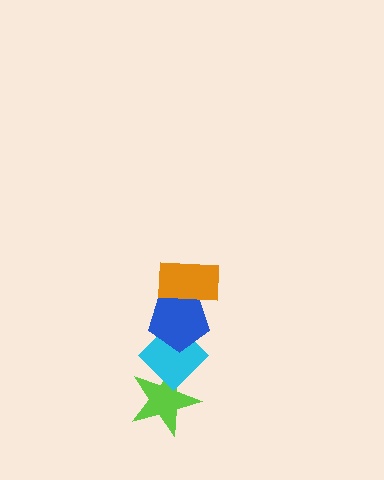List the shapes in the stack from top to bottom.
From top to bottom: the orange rectangle, the blue pentagon, the cyan diamond, the lime star.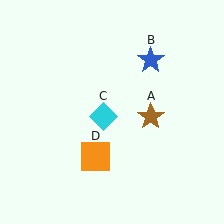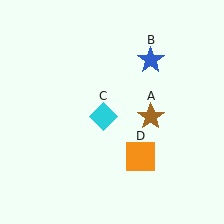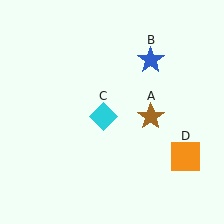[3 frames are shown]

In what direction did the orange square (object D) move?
The orange square (object D) moved right.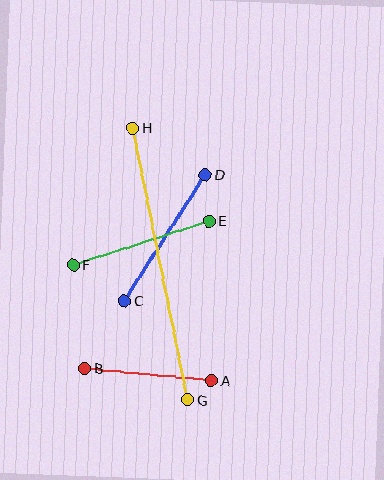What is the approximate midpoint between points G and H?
The midpoint is at approximately (160, 264) pixels.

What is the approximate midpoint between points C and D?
The midpoint is at approximately (165, 238) pixels.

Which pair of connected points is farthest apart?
Points G and H are farthest apart.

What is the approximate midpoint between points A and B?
The midpoint is at approximately (148, 374) pixels.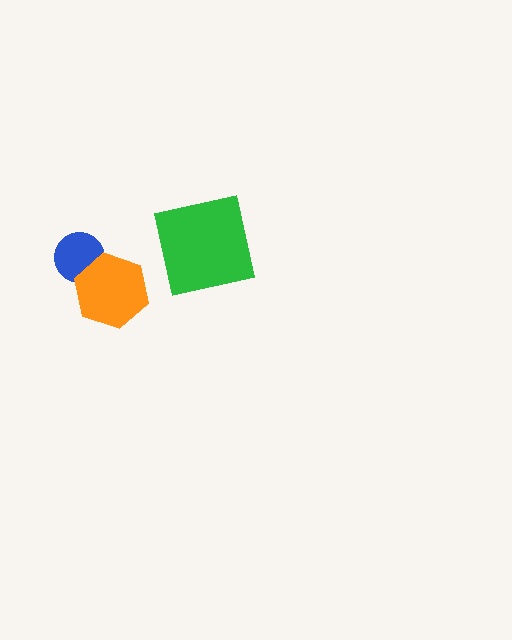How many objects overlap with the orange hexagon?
1 object overlaps with the orange hexagon.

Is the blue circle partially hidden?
Yes, it is partially covered by another shape.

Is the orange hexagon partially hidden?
No, no other shape covers it.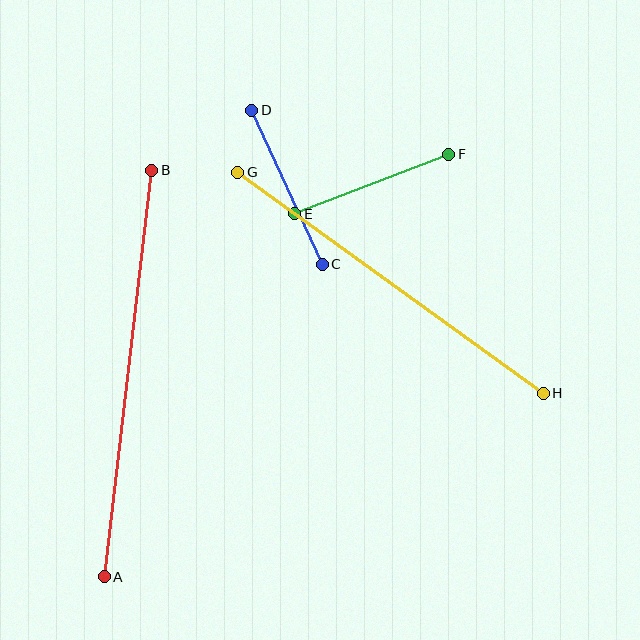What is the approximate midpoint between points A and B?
The midpoint is at approximately (128, 374) pixels.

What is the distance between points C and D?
The distance is approximately 170 pixels.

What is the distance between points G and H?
The distance is approximately 377 pixels.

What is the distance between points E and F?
The distance is approximately 165 pixels.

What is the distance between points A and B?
The distance is approximately 410 pixels.